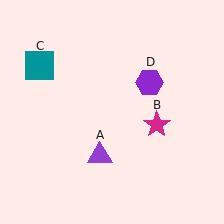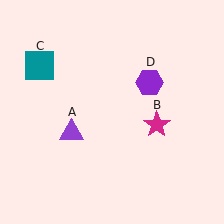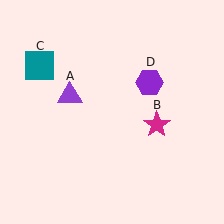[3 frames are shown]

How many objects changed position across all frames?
1 object changed position: purple triangle (object A).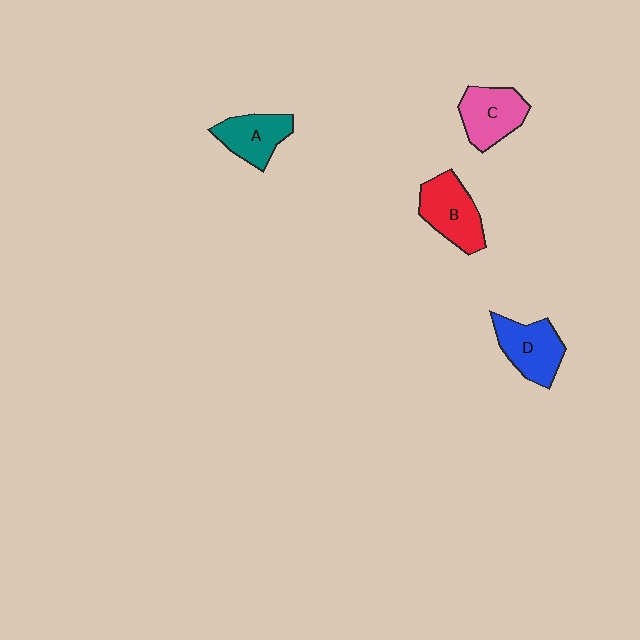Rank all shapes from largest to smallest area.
From largest to smallest: B (red), D (blue), C (pink), A (teal).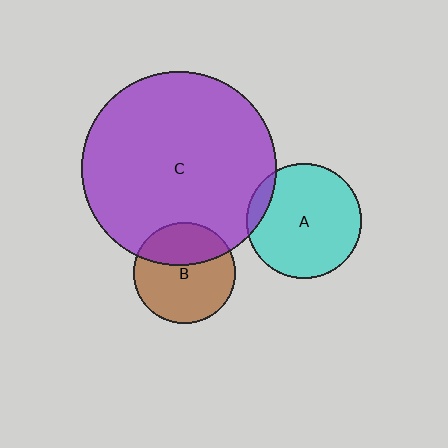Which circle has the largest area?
Circle C (purple).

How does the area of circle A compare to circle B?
Approximately 1.3 times.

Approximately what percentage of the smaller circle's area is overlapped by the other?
Approximately 10%.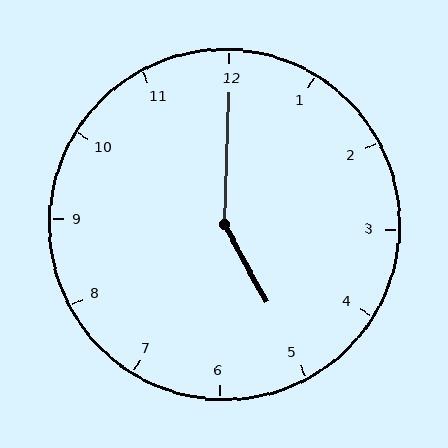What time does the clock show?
5:00.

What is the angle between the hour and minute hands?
Approximately 150 degrees.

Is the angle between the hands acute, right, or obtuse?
It is obtuse.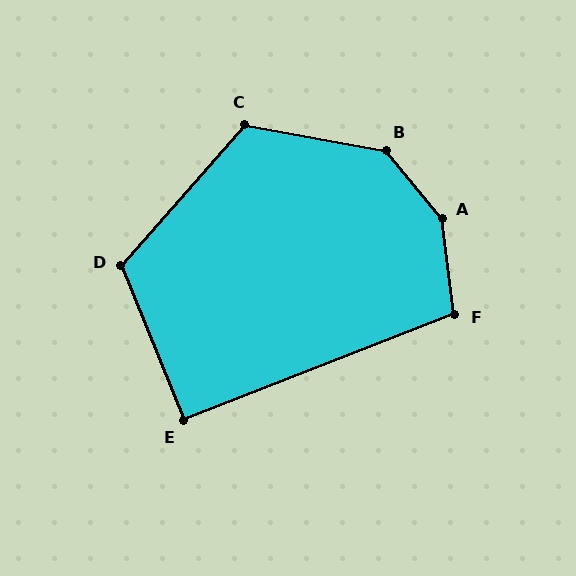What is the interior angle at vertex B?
Approximately 140 degrees (obtuse).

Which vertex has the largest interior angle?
A, at approximately 148 degrees.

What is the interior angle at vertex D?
Approximately 117 degrees (obtuse).